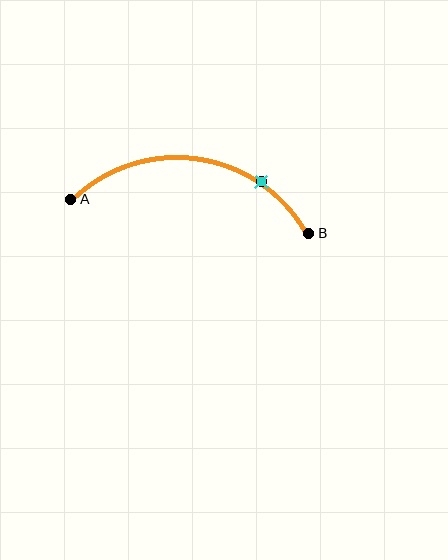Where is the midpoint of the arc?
The arc midpoint is the point on the curve farthest from the straight line joining A and B. It sits above that line.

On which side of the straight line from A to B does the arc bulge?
The arc bulges above the straight line connecting A and B.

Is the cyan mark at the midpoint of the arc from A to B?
No. The cyan mark lies on the arc but is closer to endpoint B. The arc midpoint would be at the point on the curve equidistant along the arc from both A and B.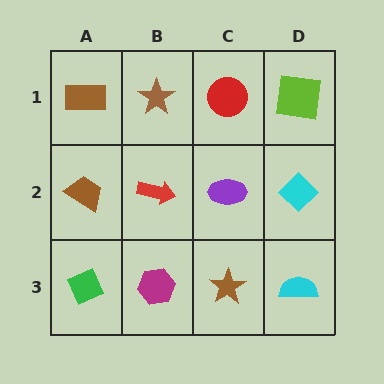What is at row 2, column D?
A cyan diamond.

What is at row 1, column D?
A lime square.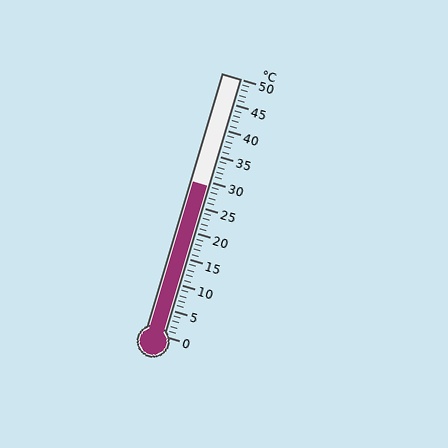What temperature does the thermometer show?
The thermometer shows approximately 29°C.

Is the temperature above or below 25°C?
The temperature is above 25°C.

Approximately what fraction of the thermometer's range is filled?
The thermometer is filled to approximately 60% of its range.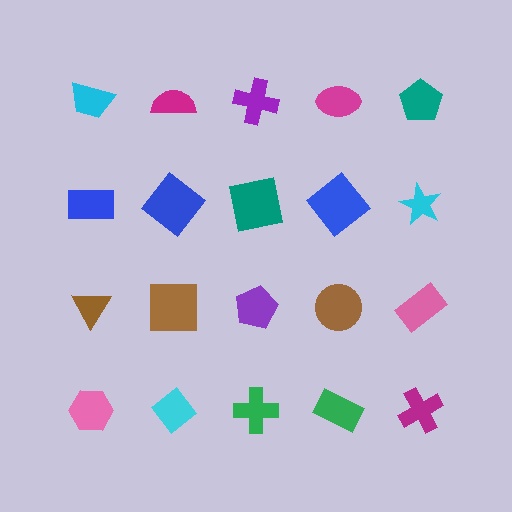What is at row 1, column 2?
A magenta semicircle.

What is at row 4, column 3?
A green cross.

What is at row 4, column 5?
A magenta cross.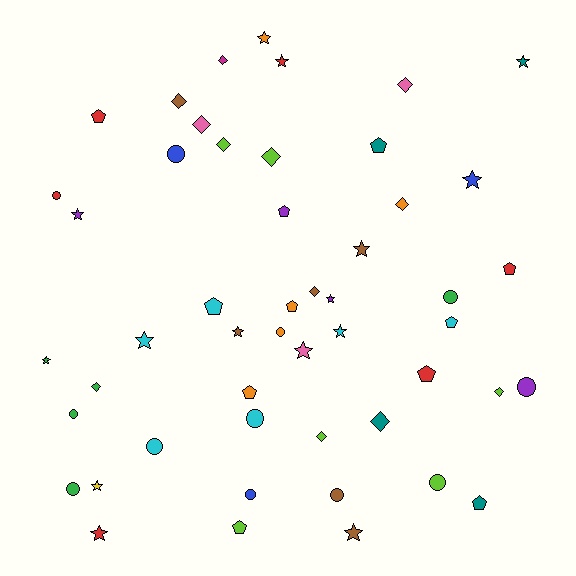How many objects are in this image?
There are 50 objects.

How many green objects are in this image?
There are 5 green objects.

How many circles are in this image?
There are 12 circles.